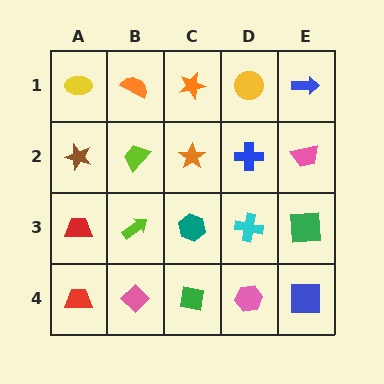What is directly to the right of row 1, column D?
A blue arrow.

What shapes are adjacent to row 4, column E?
A green square (row 3, column E), a pink hexagon (row 4, column D).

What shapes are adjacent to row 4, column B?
A lime arrow (row 3, column B), a red trapezoid (row 4, column A), a green square (row 4, column C).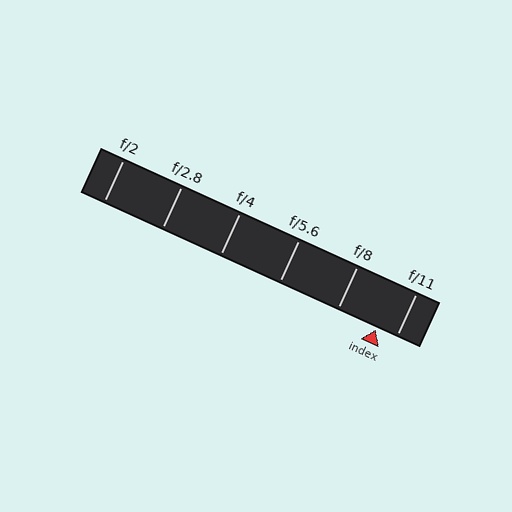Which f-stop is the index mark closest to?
The index mark is closest to f/11.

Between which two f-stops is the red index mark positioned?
The index mark is between f/8 and f/11.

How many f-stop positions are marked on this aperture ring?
There are 6 f-stop positions marked.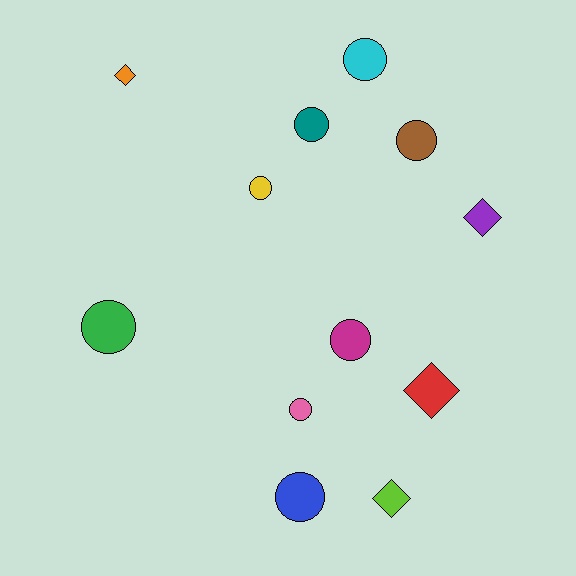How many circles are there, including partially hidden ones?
There are 8 circles.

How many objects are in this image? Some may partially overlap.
There are 12 objects.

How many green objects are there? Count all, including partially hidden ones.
There is 1 green object.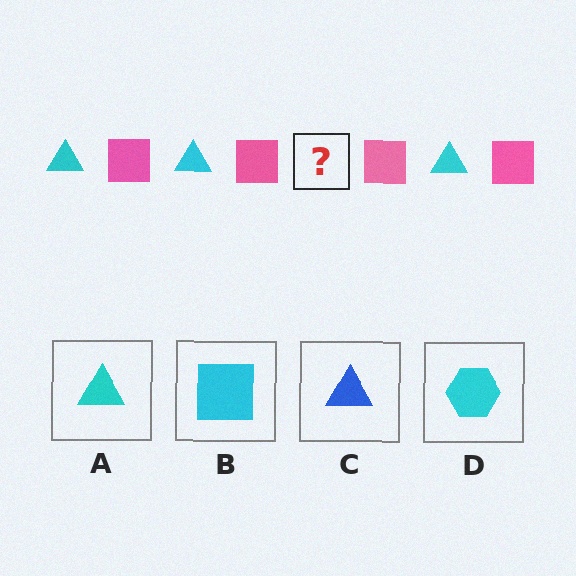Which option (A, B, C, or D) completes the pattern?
A.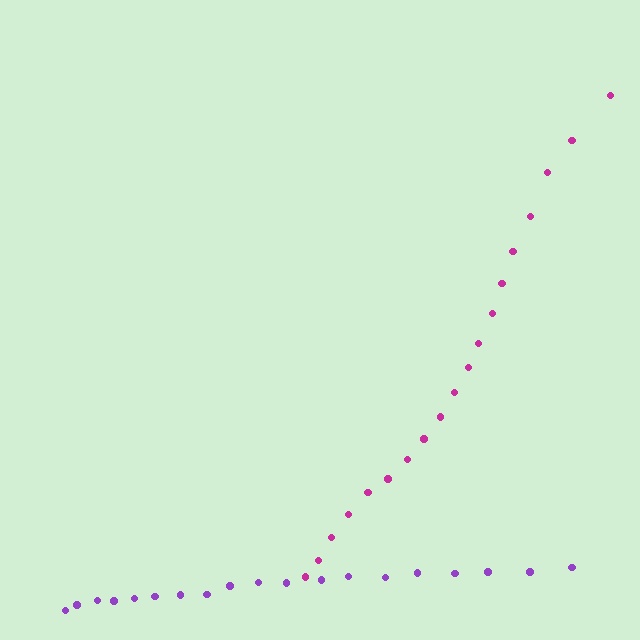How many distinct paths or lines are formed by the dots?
There are 2 distinct paths.